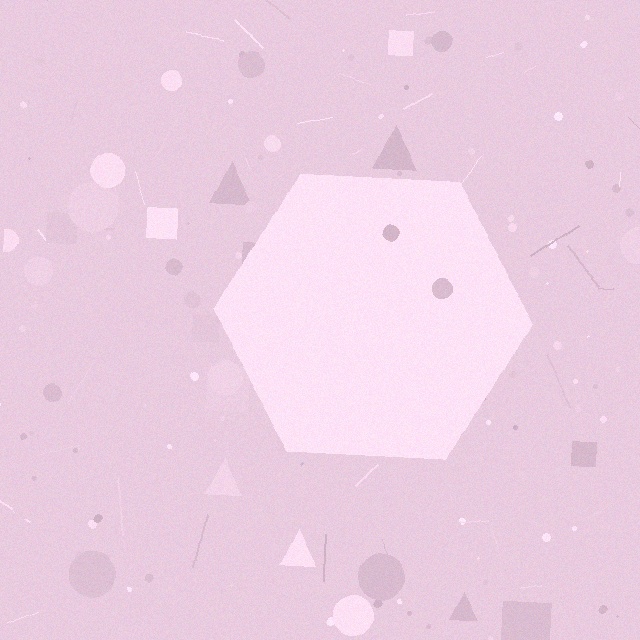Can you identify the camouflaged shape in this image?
The camouflaged shape is a hexagon.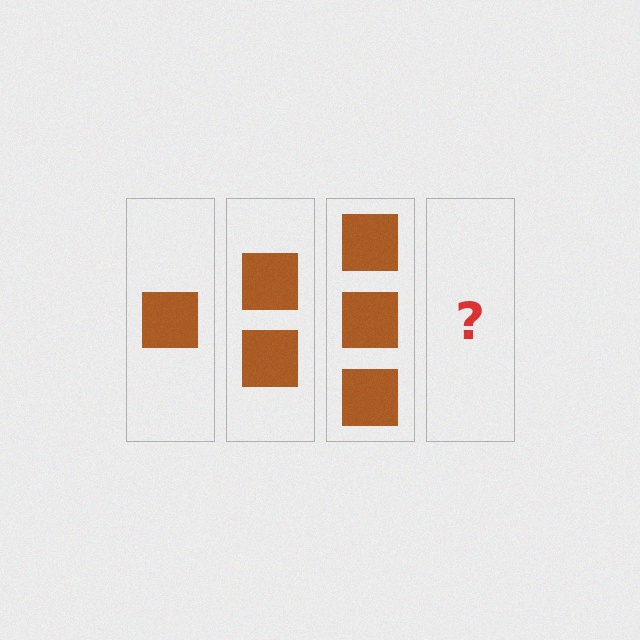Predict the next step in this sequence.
The next step is 4 squares.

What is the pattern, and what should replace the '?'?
The pattern is that each step adds one more square. The '?' should be 4 squares.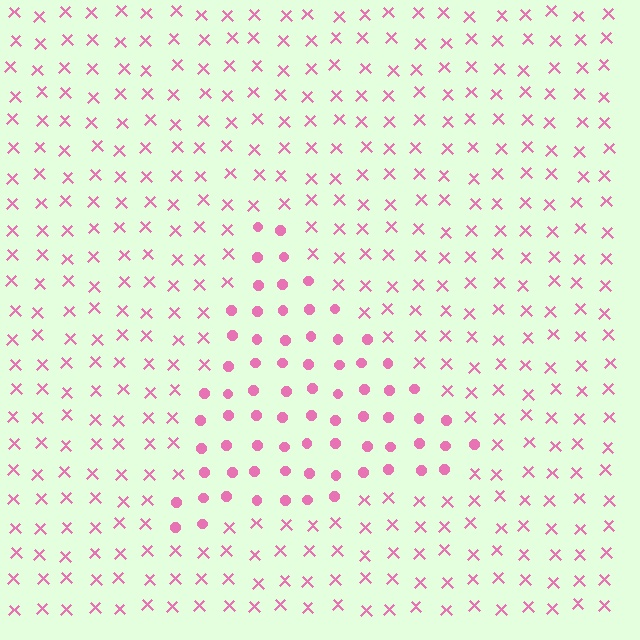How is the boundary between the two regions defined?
The boundary is defined by a change in element shape: circles inside vs. X marks outside. All elements share the same color and spacing.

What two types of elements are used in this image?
The image uses circles inside the triangle region and X marks outside it.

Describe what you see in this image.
The image is filled with small pink elements arranged in a uniform grid. A triangle-shaped region contains circles, while the surrounding area contains X marks. The boundary is defined purely by the change in element shape.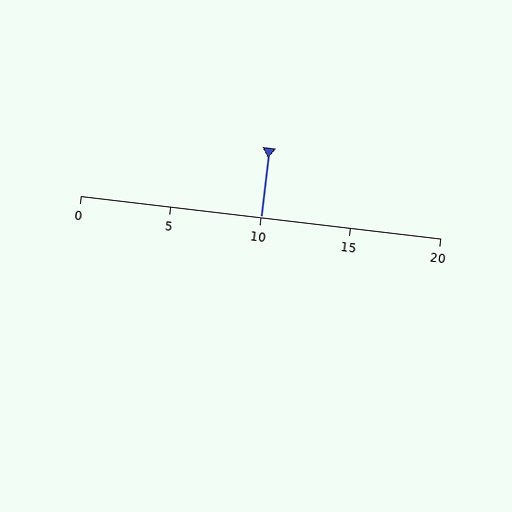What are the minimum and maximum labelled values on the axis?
The axis runs from 0 to 20.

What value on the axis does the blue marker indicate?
The marker indicates approximately 10.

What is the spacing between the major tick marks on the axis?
The major ticks are spaced 5 apart.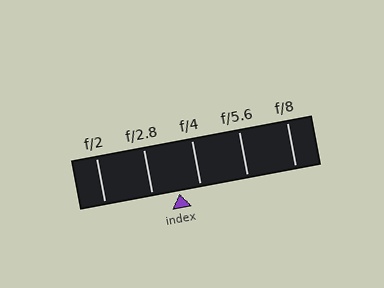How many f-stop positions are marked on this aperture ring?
There are 5 f-stop positions marked.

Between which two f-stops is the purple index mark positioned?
The index mark is between f/2.8 and f/4.